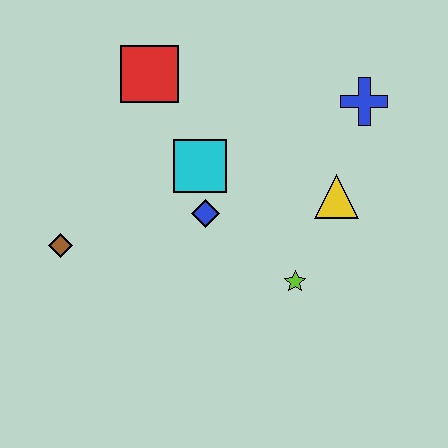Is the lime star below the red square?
Yes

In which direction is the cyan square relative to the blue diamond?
The cyan square is above the blue diamond.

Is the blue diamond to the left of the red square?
No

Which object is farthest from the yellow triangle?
The brown diamond is farthest from the yellow triangle.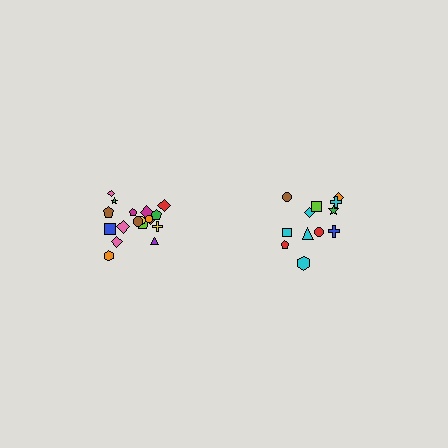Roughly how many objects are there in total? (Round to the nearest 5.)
Roughly 30 objects in total.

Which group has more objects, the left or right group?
The left group.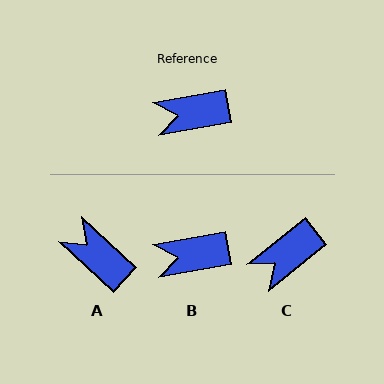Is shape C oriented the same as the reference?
No, it is off by about 29 degrees.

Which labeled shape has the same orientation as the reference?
B.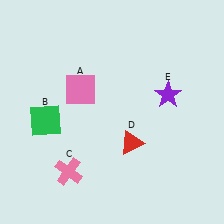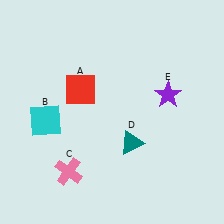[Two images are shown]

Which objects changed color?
A changed from pink to red. B changed from green to cyan. D changed from red to teal.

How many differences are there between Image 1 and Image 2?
There are 3 differences between the two images.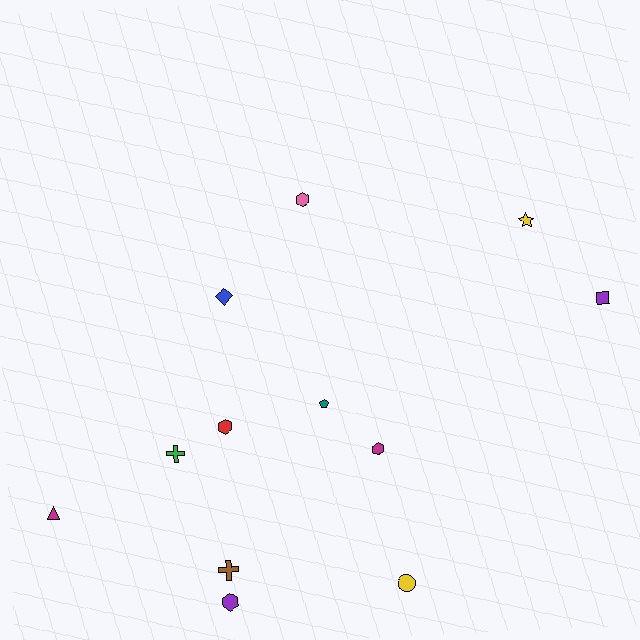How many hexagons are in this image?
There are 4 hexagons.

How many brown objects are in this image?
There is 1 brown object.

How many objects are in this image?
There are 12 objects.